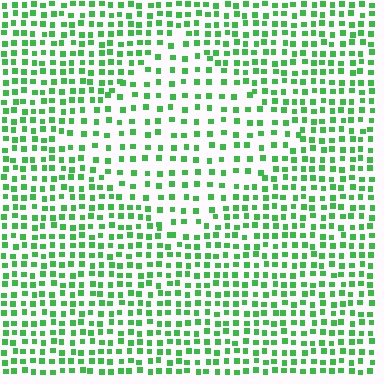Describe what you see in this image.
The image contains small green elements arranged at two different densities. A diamond-shaped region is visible where the elements are less densely packed than the surrounding area.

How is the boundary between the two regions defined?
The boundary is defined by a change in element density (approximately 1.8x ratio). All elements are the same color, size, and shape.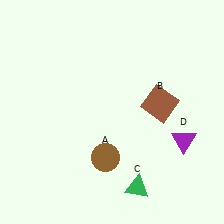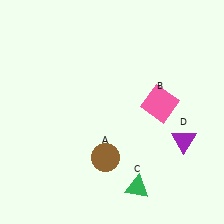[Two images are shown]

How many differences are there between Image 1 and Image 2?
There is 1 difference between the two images.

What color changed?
The square (B) changed from brown in Image 1 to pink in Image 2.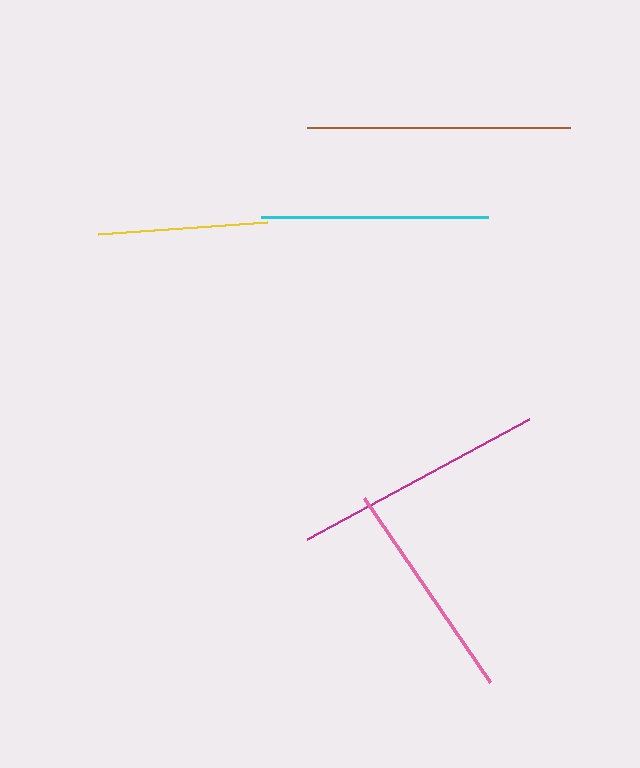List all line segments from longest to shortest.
From longest to shortest: brown, magenta, cyan, pink, yellow.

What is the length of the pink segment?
The pink segment is approximately 223 pixels long.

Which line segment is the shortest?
The yellow line is the shortest at approximately 169 pixels.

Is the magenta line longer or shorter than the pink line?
The magenta line is longer than the pink line.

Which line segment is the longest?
The brown line is the longest at approximately 262 pixels.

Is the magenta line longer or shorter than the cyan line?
The magenta line is longer than the cyan line.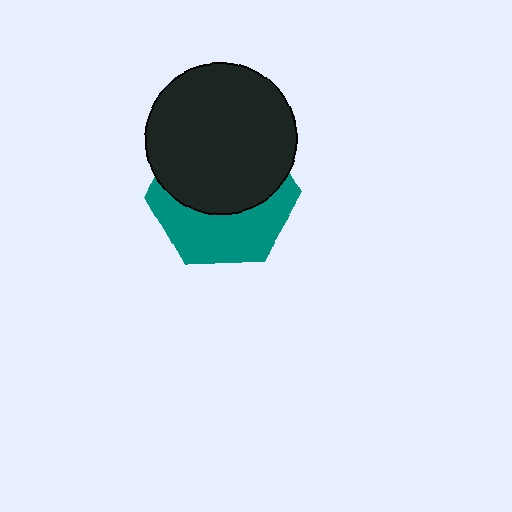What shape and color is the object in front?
The object in front is a black circle.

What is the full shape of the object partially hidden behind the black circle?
The partially hidden object is a teal hexagon.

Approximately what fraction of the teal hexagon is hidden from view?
Roughly 56% of the teal hexagon is hidden behind the black circle.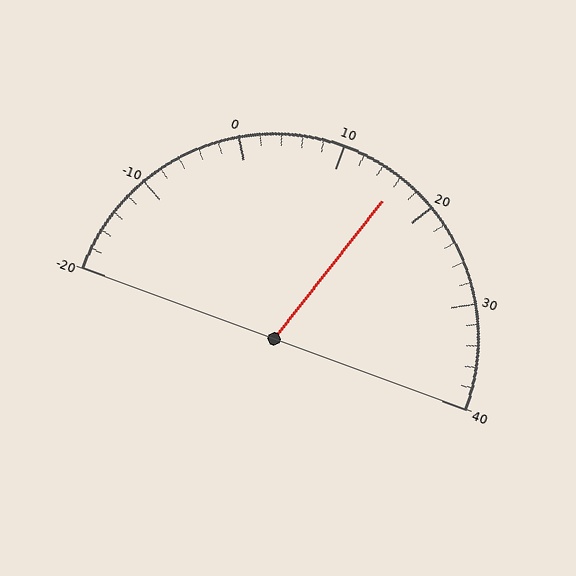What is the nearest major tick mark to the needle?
The nearest major tick mark is 20.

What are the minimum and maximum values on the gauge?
The gauge ranges from -20 to 40.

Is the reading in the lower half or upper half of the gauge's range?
The reading is in the upper half of the range (-20 to 40).